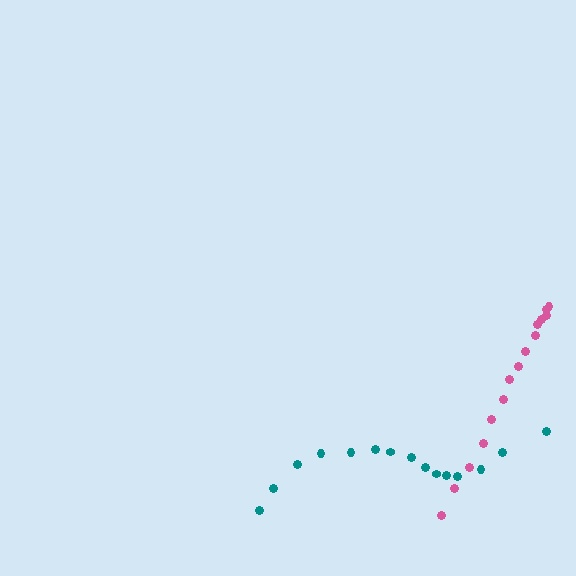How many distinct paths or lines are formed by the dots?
There are 2 distinct paths.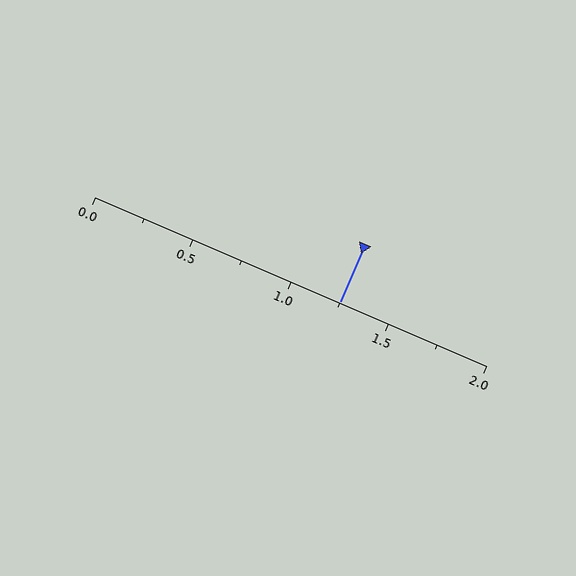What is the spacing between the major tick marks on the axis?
The major ticks are spaced 0.5 apart.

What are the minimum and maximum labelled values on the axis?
The axis runs from 0.0 to 2.0.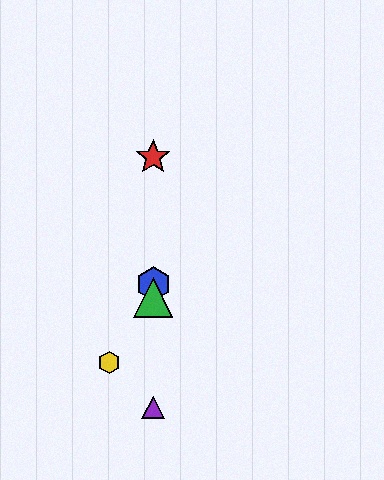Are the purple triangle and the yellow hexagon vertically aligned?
No, the purple triangle is at x≈153 and the yellow hexagon is at x≈109.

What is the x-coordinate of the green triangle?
The green triangle is at x≈153.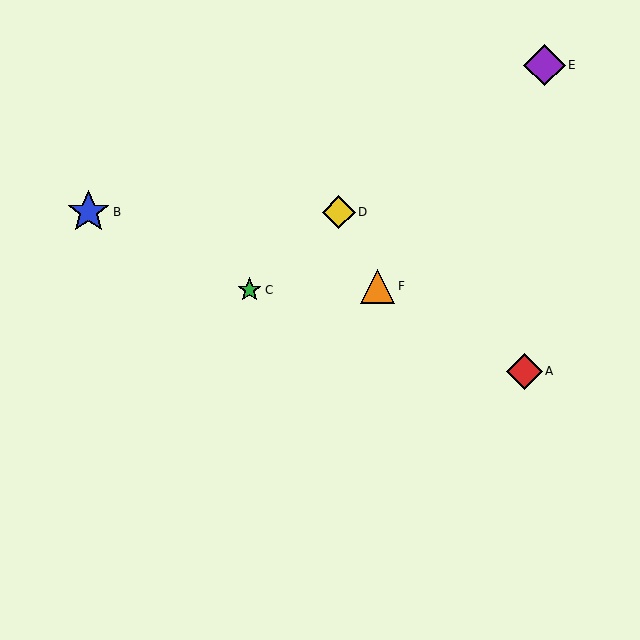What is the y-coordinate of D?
Object D is at y≈212.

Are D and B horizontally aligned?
Yes, both are at y≈212.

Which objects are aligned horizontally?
Objects B, D are aligned horizontally.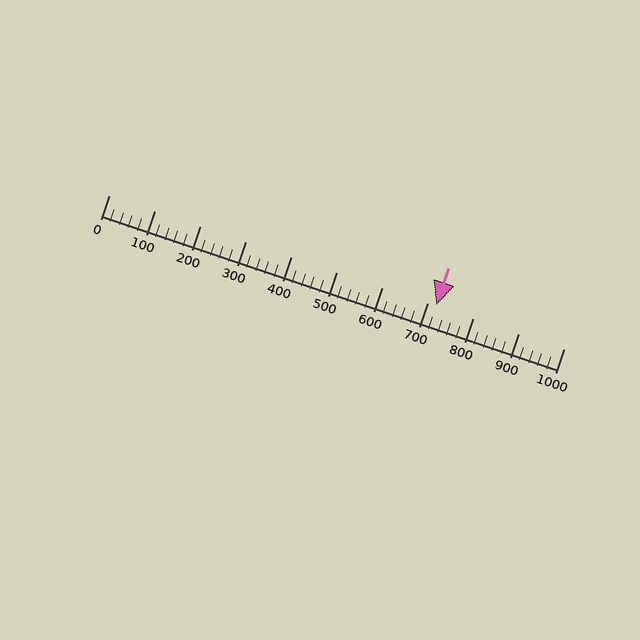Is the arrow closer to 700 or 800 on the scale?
The arrow is closer to 700.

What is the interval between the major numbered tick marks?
The major tick marks are spaced 100 units apart.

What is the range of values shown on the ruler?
The ruler shows values from 0 to 1000.